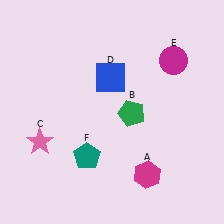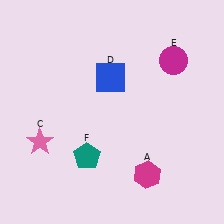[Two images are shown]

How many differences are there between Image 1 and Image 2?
There is 1 difference between the two images.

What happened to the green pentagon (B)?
The green pentagon (B) was removed in Image 2. It was in the bottom-right area of Image 1.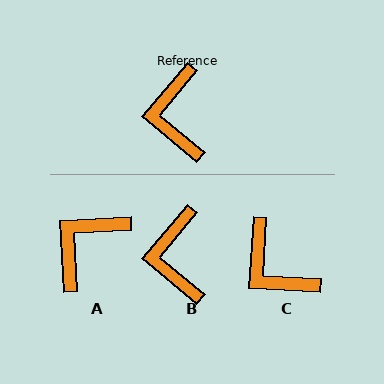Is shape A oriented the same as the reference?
No, it is off by about 47 degrees.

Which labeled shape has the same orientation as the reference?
B.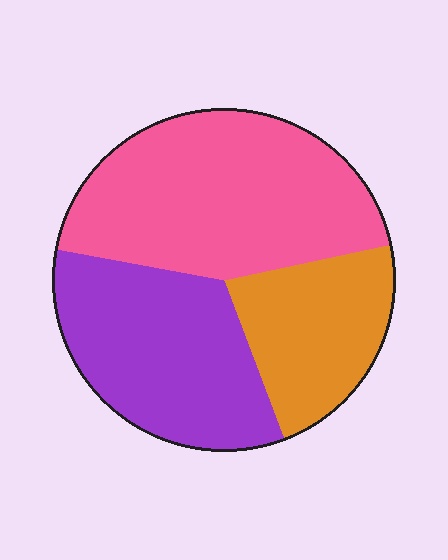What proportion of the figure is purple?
Purple takes up about one third (1/3) of the figure.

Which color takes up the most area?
Pink, at roughly 45%.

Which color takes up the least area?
Orange, at roughly 20%.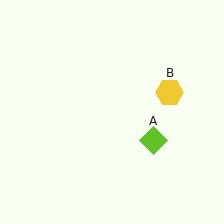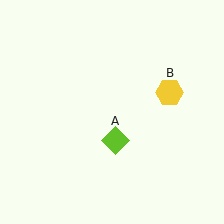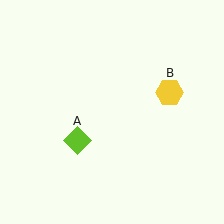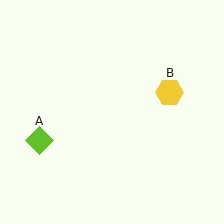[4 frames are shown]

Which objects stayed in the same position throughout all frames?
Yellow hexagon (object B) remained stationary.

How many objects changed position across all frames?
1 object changed position: lime diamond (object A).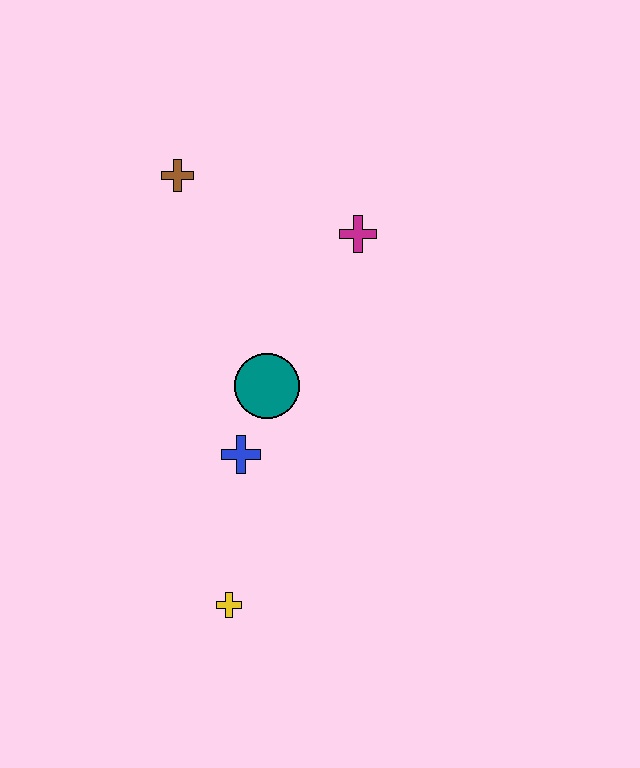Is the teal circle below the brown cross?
Yes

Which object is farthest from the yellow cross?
The brown cross is farthest from the yellow cross.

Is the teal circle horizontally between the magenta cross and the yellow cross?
Yes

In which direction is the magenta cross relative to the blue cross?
The magenta cross is above the blue cross.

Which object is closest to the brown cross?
The magenta cross is closest to the brown cross.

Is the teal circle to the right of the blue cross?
Yes